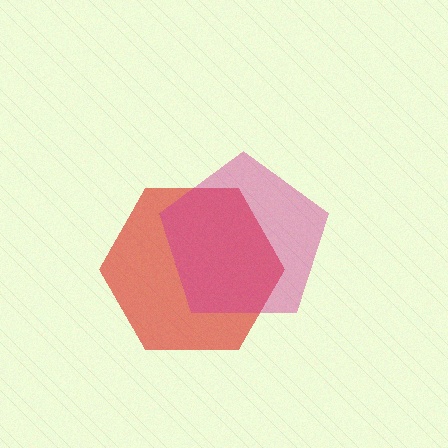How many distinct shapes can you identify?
There are 2 distinct shapes: a red hexagon, a magenta pentagon.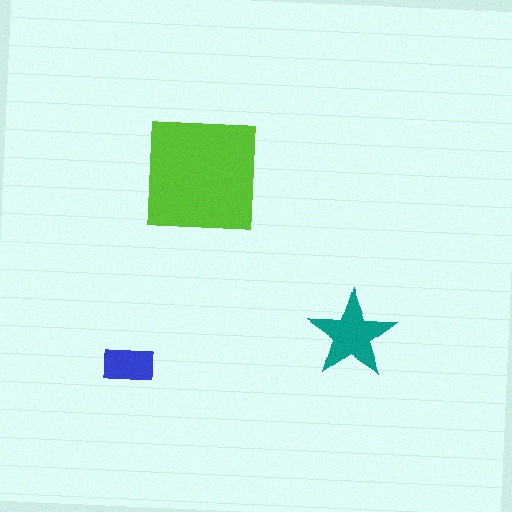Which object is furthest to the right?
The teal star is rightmost.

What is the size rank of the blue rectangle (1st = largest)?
3rd.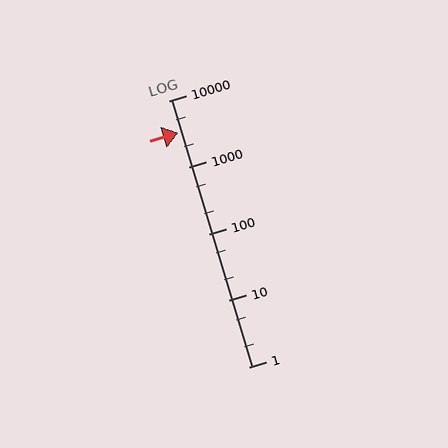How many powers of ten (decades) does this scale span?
The scale spans 4 decades, from 1 to 10000.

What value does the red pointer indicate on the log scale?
The pointer indicates approximately 3300.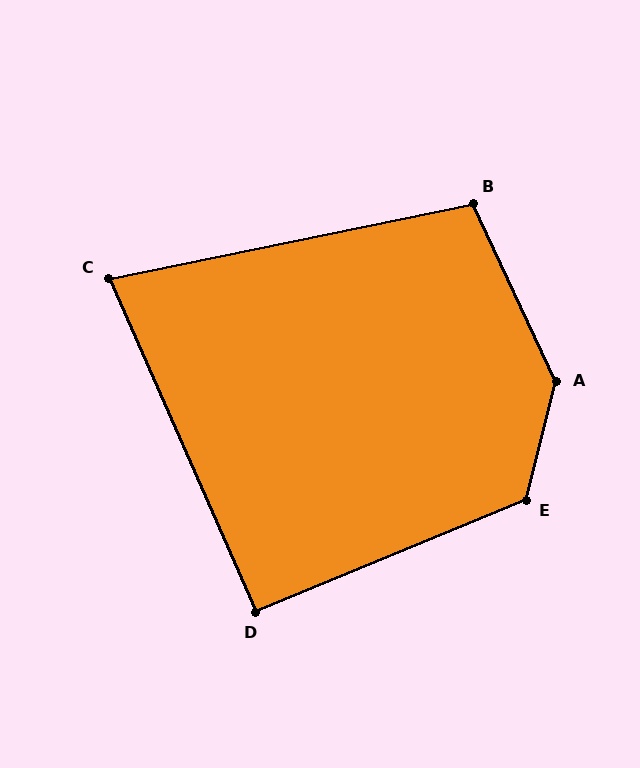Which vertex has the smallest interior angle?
C, at approximately 78 degrees.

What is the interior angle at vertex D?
Approximately 91 degrees (approximately right).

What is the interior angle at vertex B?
Approximately 104 degrees (obtuse).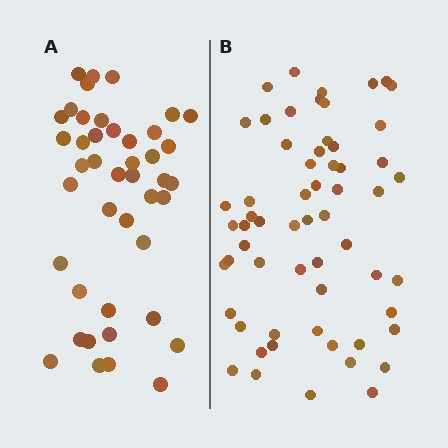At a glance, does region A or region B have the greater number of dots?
Region B (the right region) has more dots.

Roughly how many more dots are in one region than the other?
Region B has approximately 15 more dots than region A.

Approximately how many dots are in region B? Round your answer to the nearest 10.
About 60 dots.